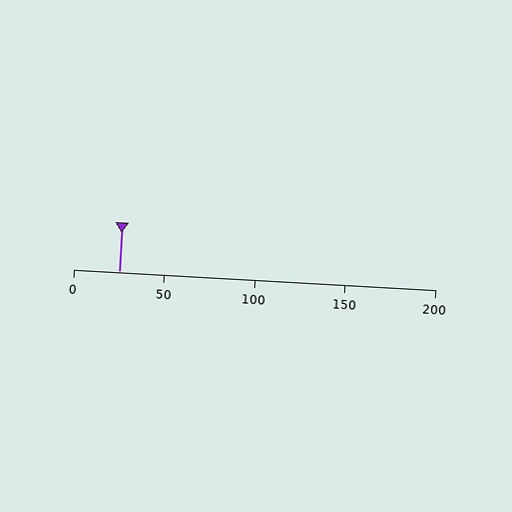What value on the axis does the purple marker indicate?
The marker indicates approximately 25.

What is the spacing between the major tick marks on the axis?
The major ticks are spaced 50 apart.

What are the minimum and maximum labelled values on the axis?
The axis runs from 0 to 200.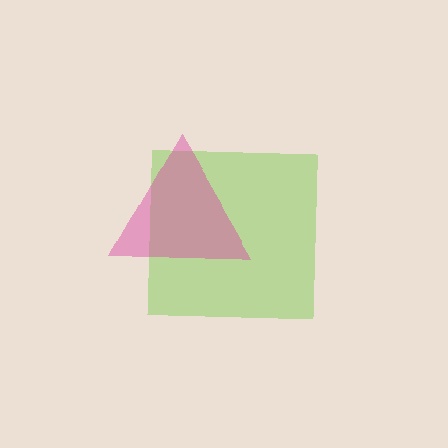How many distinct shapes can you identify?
There are 2 distinct shapes: a lime square, a magenta triangle.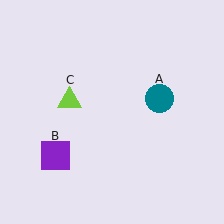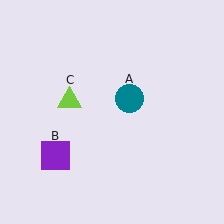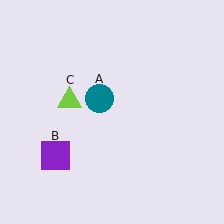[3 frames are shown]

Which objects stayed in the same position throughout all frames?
Purple square (object B) and lime triangle (object C) remained stationary.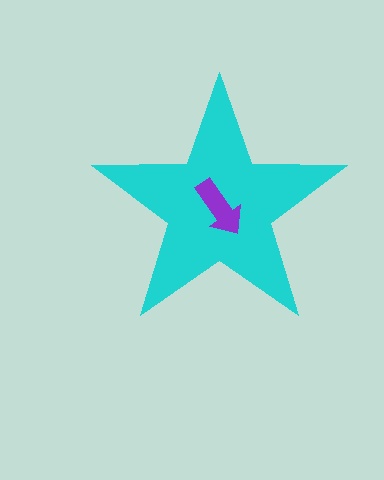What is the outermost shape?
The cyan star.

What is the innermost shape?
The purple arrow.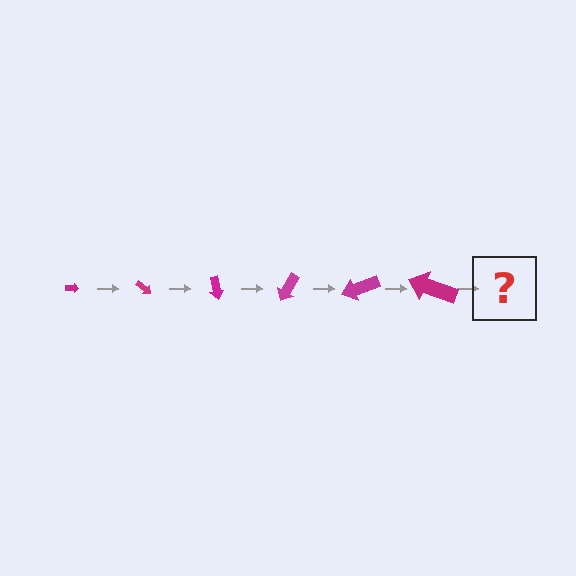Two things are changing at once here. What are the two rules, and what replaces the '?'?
The two rules are that the arrow grows larger each step and it rotates 40 degrees each step. The '?' should be an arrow, larger than the previous one and rotated 240 degrees from the start.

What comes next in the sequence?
The next element should be an arrow, larger than the previous one and rotated 240 degrees from the start.